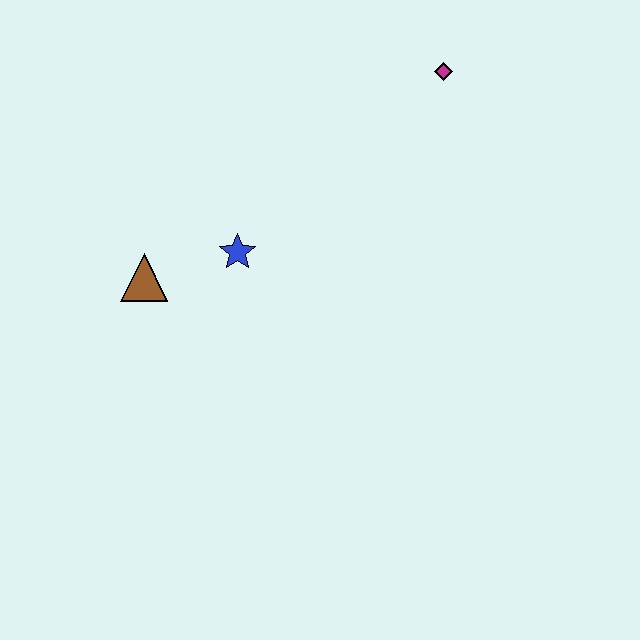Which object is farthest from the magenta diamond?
The brown triangle is farthest from the magenta diamond.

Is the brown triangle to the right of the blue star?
No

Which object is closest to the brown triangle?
The blue star is closest to the brown triangle.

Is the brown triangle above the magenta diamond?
No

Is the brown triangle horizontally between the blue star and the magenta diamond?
No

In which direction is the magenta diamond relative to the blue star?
The magenta diamond is to the right of the blue star.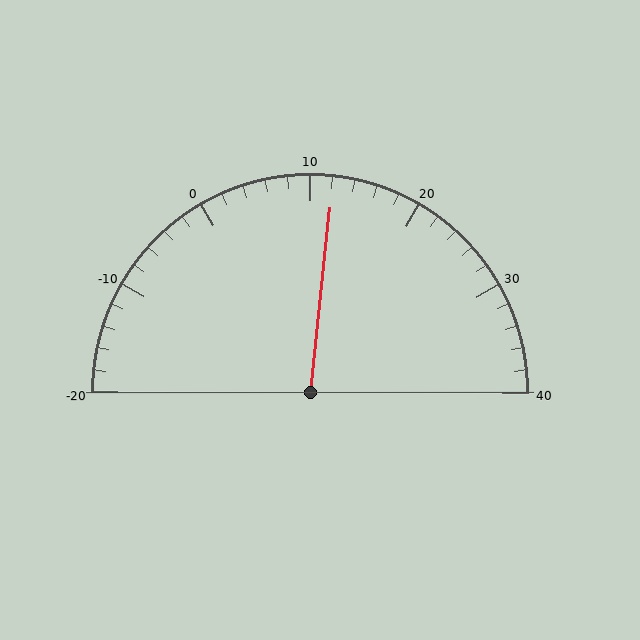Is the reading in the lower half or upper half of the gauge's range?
The reading is in the upper half of the range (-20 to 40).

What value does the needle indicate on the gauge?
The needle indicates approximately 12.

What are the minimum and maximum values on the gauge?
The gauge ranges from -20 to 40.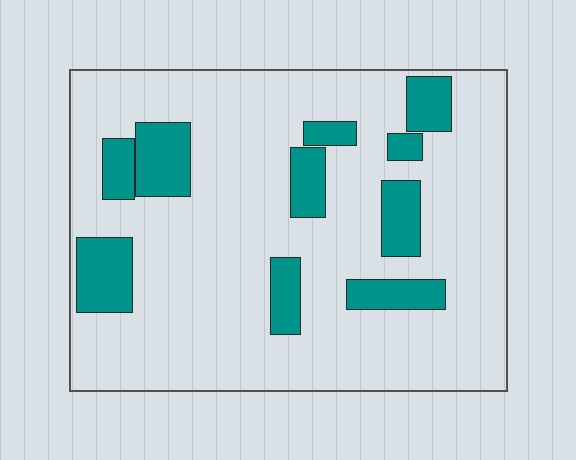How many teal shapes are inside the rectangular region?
10.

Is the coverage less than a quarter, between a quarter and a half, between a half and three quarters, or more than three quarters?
Less than a quarter.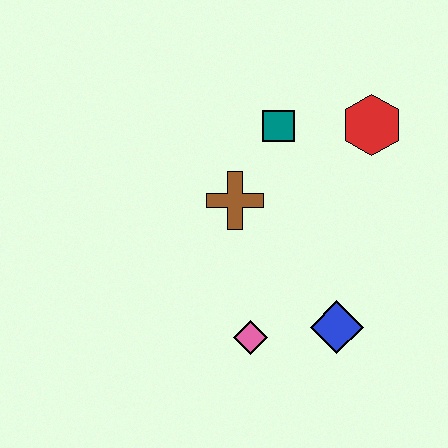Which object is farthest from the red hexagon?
The pink diamond is farthest from the red hexagon.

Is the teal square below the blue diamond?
No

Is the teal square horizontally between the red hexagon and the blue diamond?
No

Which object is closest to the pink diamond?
The blue diamond is closest to the pink diamond.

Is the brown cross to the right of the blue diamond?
No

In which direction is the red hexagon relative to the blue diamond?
The red hexagon is above the blue diamond.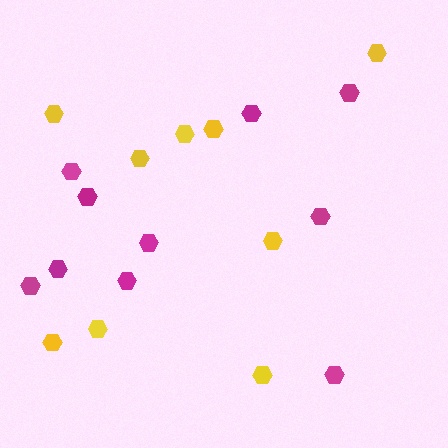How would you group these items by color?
There are 2 groups: one group of yellow hexagons (9) and one group of magenta hexagons (10).